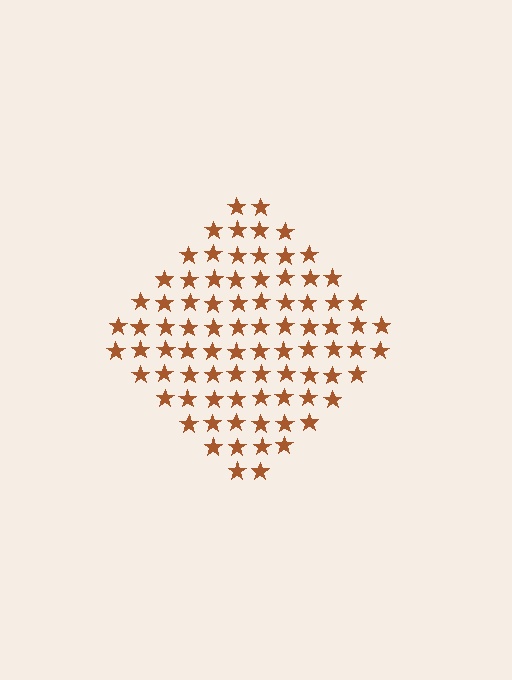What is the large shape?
The large shape is a diamond.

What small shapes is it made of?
It is made of small stars.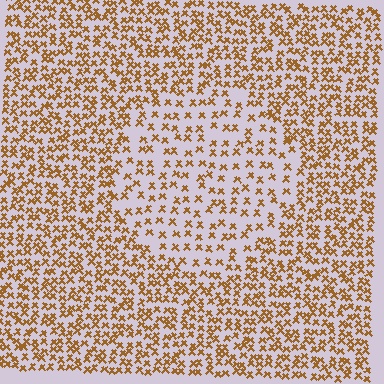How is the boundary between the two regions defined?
The boundary is defined by a change in element density (approximately 1.9x ratio). All elements are the same color, size, and shape.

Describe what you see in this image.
The image contains small brown elements arranged at two different densities. A circle-shaped region is visible where the elements are less densely packed than the surrounding area.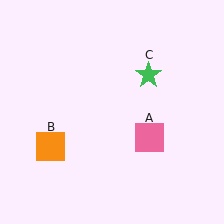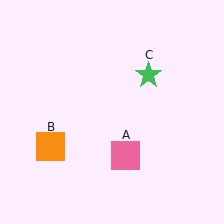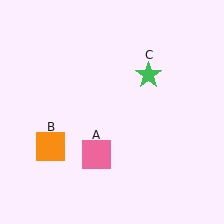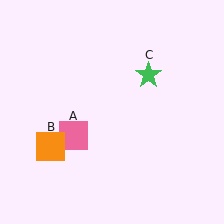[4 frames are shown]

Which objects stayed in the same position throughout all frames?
Orange square (object B) and green star (object C) remained stationary.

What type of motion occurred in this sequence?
The pink square (object A) rotated clockwise around the center of the scene.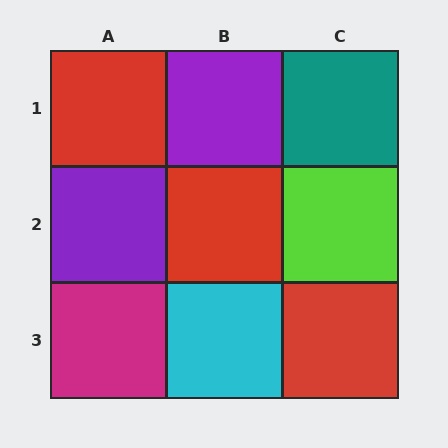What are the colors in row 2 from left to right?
Purple, red, lime.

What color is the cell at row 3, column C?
Red.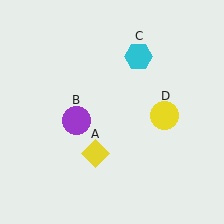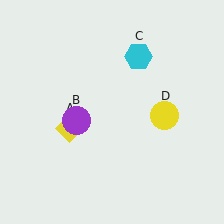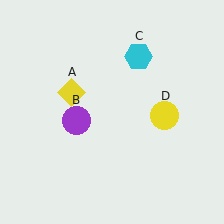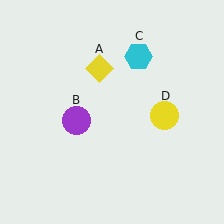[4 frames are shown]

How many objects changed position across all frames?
1 object changed position: yellow diamond (object A).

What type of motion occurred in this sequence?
The yellow diamond (object A) rotated clockwise around the center of the scene.